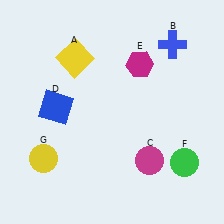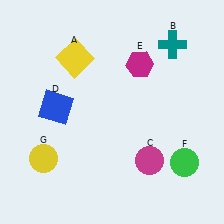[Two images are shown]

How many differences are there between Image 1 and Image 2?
There is 1 difference between the two images.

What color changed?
The cross (B) changed from blue in Image 1 to teal in Image 2.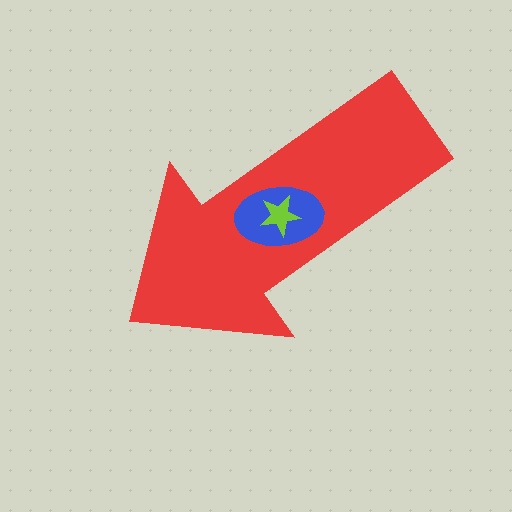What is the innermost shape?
The lime star.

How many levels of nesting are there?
3.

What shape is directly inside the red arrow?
The blue ellipse.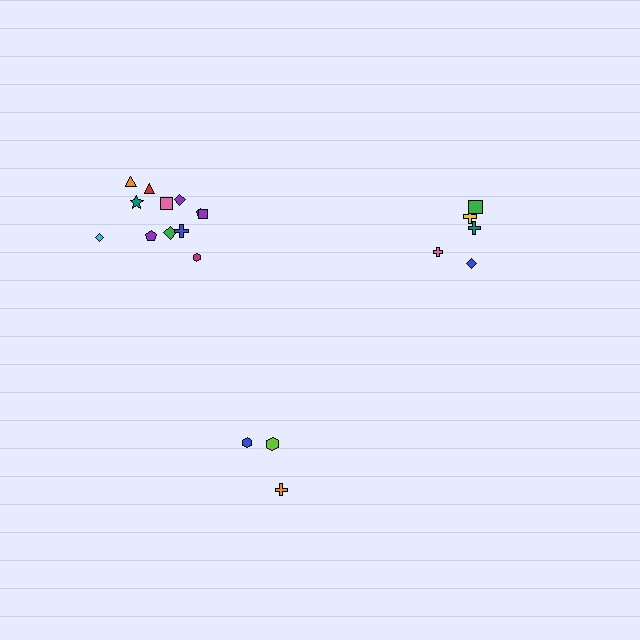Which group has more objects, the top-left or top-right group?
The top-left group.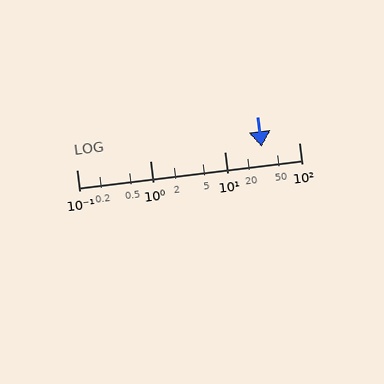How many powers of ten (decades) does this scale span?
The scale spans 3 decades, from 0.1 to 100.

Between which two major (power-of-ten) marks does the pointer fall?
The pointer is between 10 and 100.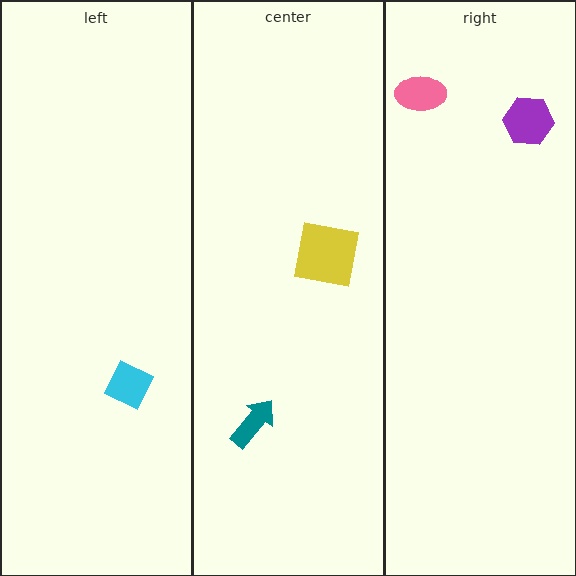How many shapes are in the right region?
2.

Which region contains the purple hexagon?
The right region.